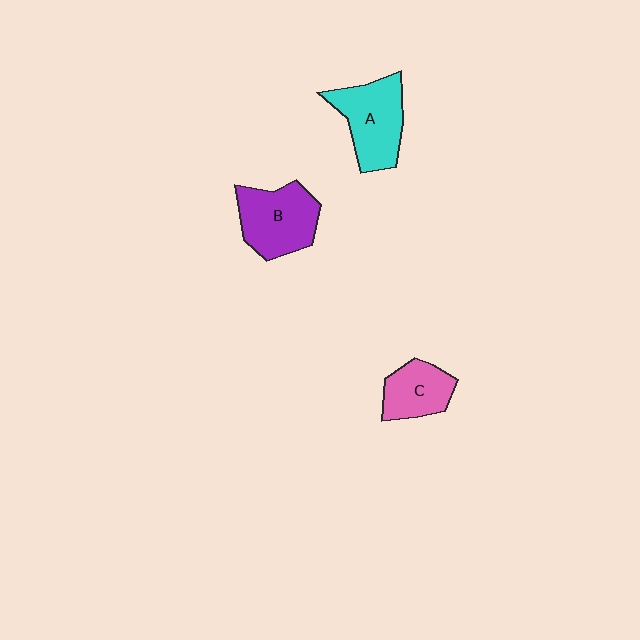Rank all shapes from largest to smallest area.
From largest to smallest: A (cyan), B (purple), C (pink).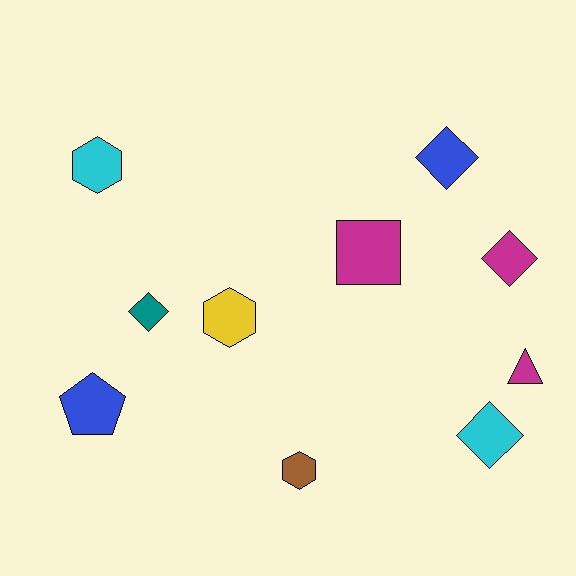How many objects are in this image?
There are 10 objects.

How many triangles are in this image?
There is 1 triangle.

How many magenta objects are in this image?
There are 3 magenta objects.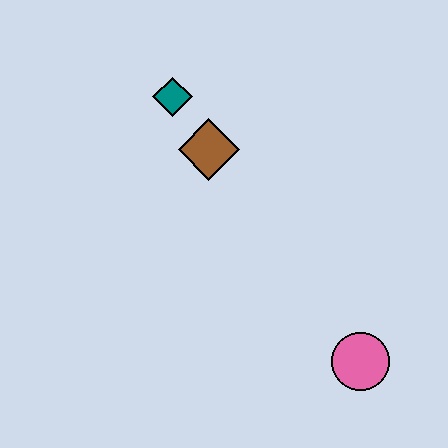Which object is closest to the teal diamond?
The brown diamond is closest to the teal diamond.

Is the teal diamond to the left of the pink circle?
Yes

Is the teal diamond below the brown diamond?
No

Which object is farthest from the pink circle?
The teal diamond is farthest from the pink circle.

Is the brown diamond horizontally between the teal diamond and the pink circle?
Yes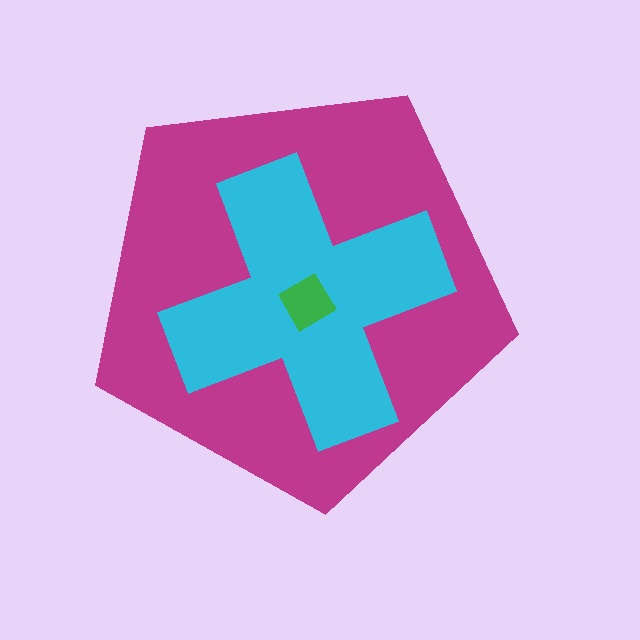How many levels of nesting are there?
3.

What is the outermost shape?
The magenta pentagon.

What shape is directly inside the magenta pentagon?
The cyan cross.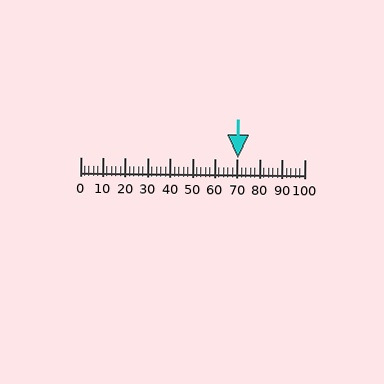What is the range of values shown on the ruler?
The ruler shows values from 0 to 100.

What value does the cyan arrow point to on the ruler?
The cyan arrow points to approximately 70.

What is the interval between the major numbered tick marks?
The major tick marks are spaced 10 units apart.